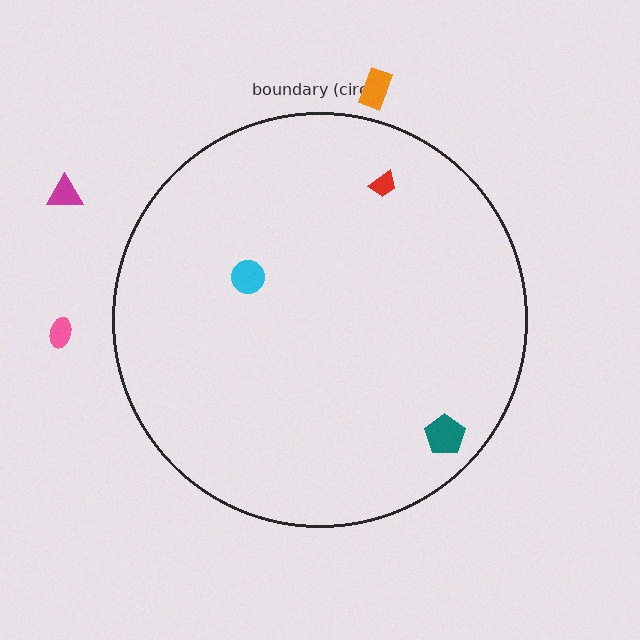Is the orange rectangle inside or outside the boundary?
Outside.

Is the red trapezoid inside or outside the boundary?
Inside.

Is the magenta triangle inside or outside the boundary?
Outside.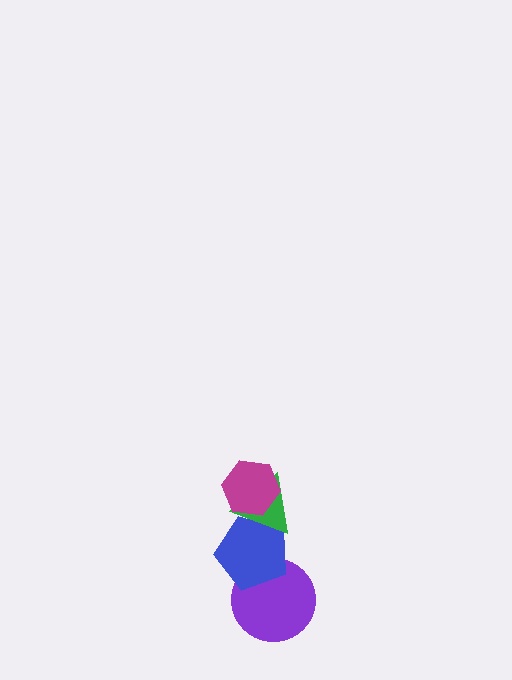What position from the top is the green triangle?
The green triangle is 2nd from the top.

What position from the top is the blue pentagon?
The blue pentagon is 3rd from the top.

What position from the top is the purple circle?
The purple circle is 4th from the top.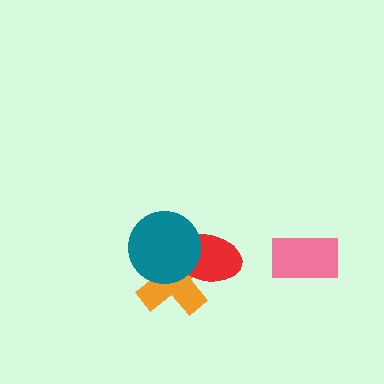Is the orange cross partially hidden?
Yes, it is partially covered by another shape.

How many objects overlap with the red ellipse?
2 objects overlap with the red ellipse.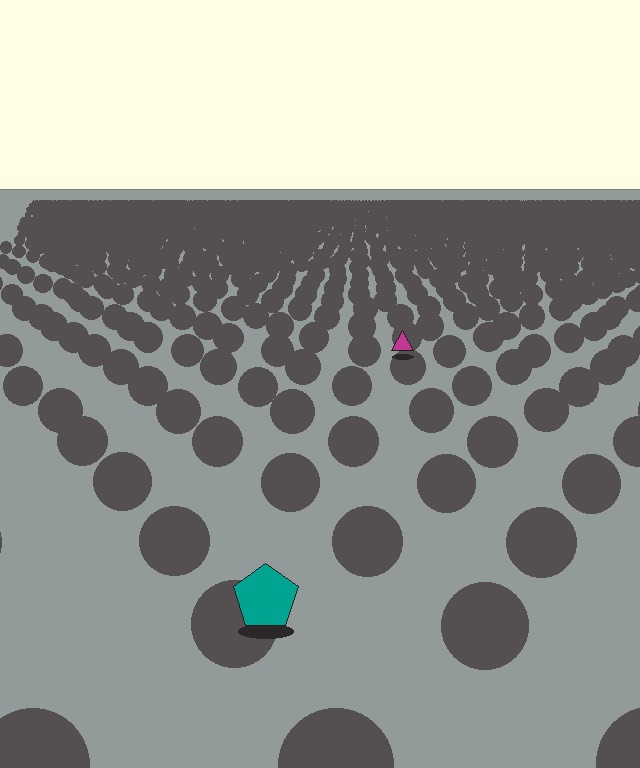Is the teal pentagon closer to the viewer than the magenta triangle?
Yes. The teal pentagon is closer — you can tell from the texture gradient: the ground texture is coarser near it.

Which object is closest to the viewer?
The teal pentagon is closest. The texture marks near it are larger and more spread out.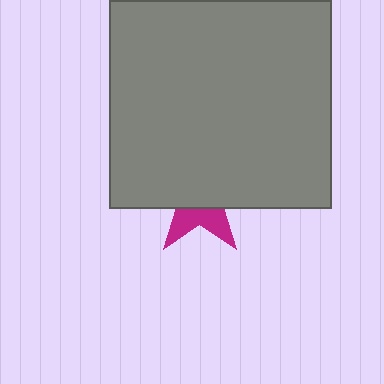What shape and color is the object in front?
The object in front is a gray rectangle.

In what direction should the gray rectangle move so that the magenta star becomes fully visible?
The gray rectangle should move up. That is the shortest direction to clear the overlap and leave the magenta star fully visible.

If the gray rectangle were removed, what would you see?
You would see the complete magenta star.